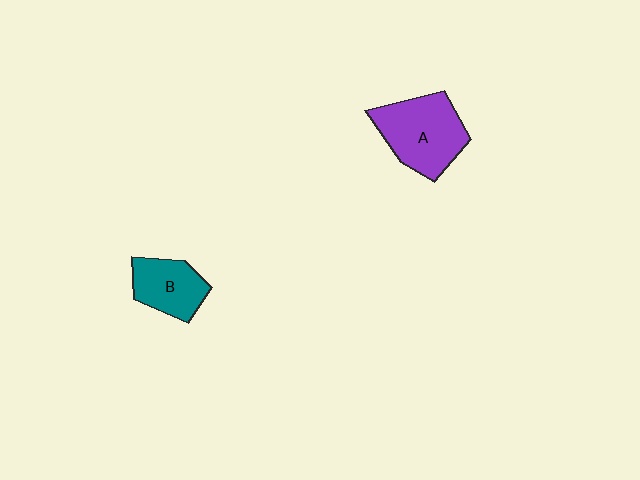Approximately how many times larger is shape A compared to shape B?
Approximately 1.5 times.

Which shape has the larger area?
Shape A (purple).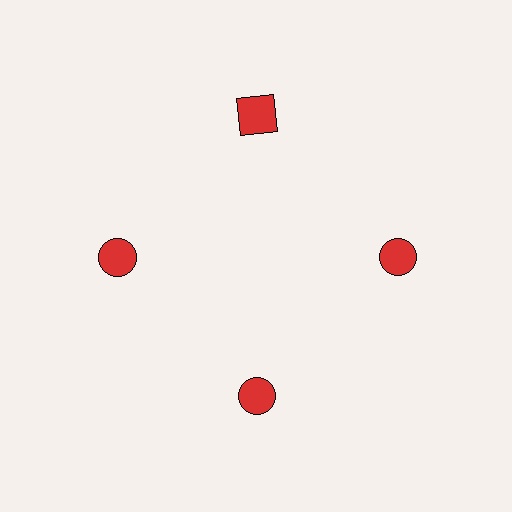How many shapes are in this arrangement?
There are 4 shapes arranged in a ring pattern.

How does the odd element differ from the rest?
It has a different shape: square instead of circle.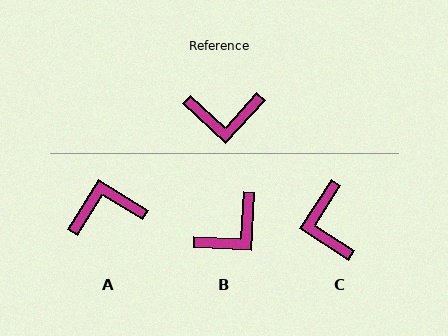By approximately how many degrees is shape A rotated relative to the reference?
Approximately 169 degrees clockwise.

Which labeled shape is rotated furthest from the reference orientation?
A, about 169 degrees away.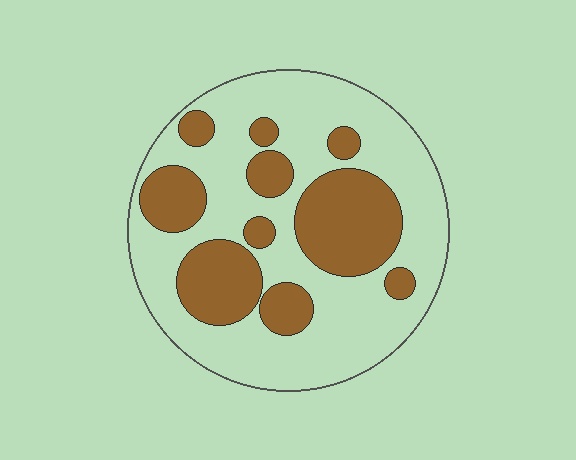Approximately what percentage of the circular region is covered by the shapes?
Approximately 35%.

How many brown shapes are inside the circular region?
10.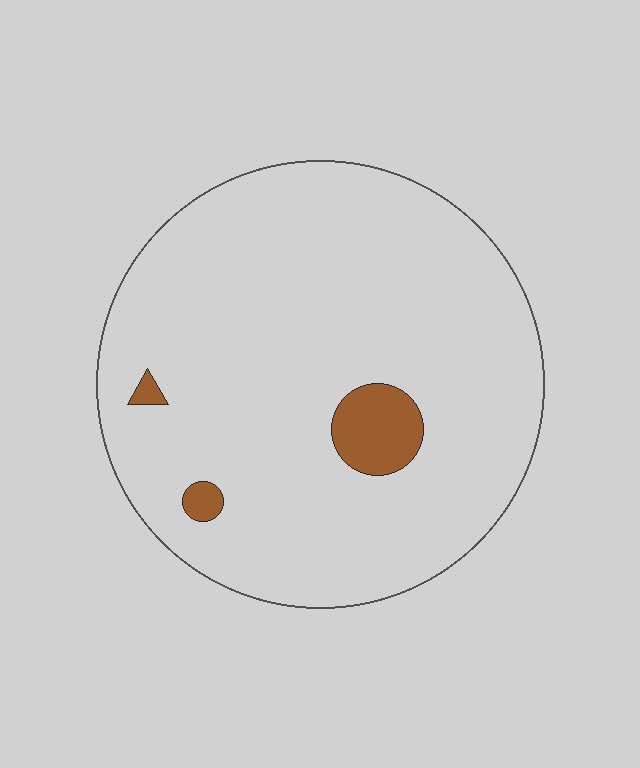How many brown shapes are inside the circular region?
3.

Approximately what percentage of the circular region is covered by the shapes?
Approximately 5%.